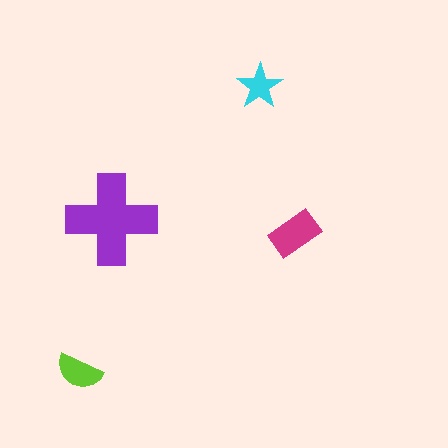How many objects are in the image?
There are 4 objects in the image.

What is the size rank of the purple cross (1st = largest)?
1st.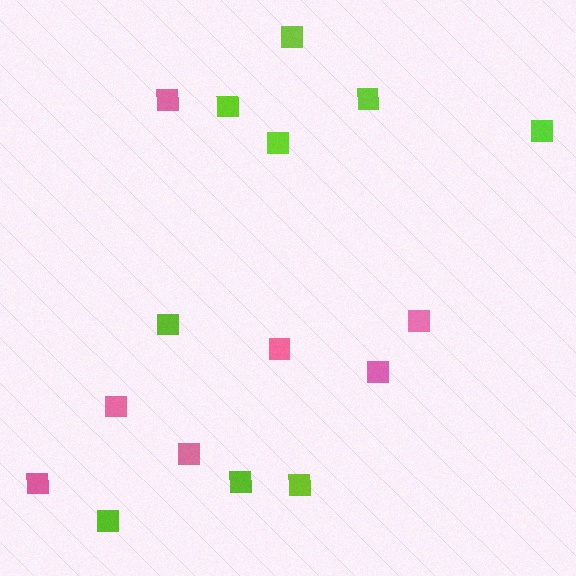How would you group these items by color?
There are 2 groups: one group of pink squares (7) and one group of lime squares (9).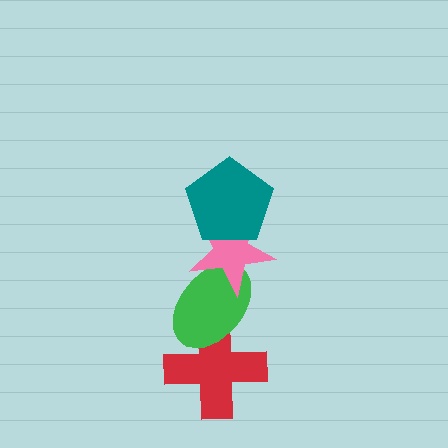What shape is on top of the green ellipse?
The pink star is on top of the green ellipse.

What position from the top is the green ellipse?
The green ellipse is 3rd from the top.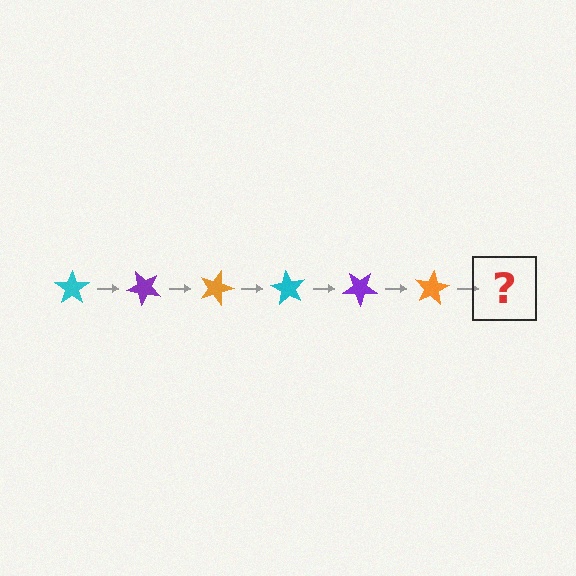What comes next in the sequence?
The next element should be a cyan star, rotated 270 degrees from the start.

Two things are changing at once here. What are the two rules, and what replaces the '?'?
The two rules are that it rotates 45 degrees each step and the color cycles through cyan, purple, and orange. The '?' should be a cyan star, rotated 270 degrees from the start.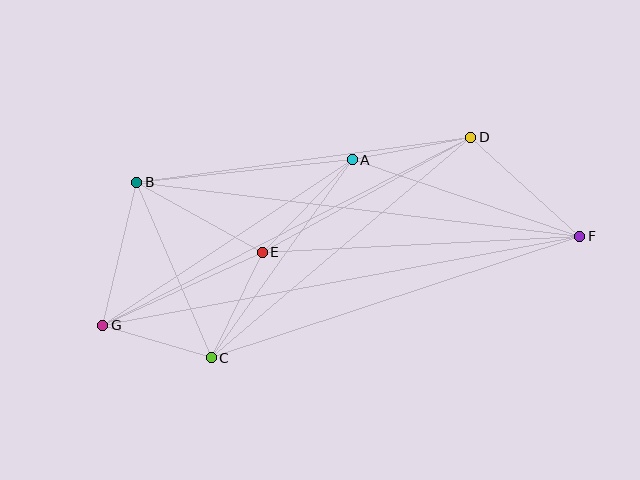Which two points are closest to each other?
Points C and G are closest to each other.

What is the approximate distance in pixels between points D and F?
The distance between D and F is approximately 147 pixels.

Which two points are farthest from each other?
Points F and G are farthest from each other.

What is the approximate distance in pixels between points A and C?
The distance between A and C is approximately 243 pixels.